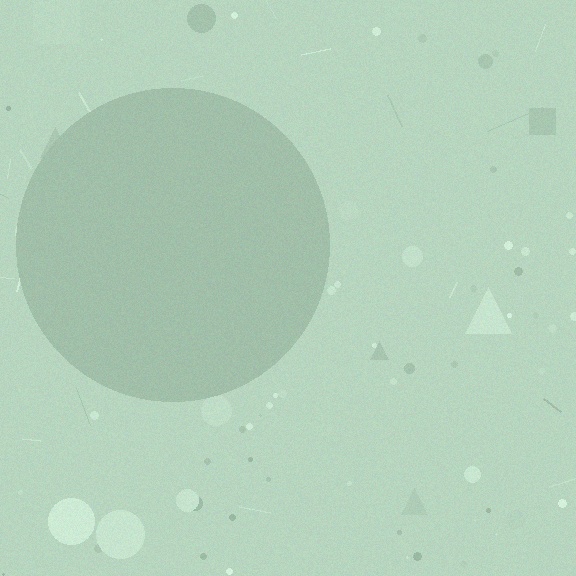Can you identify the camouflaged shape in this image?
The camouflaged shape is a circle.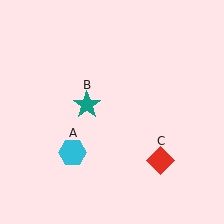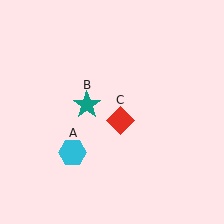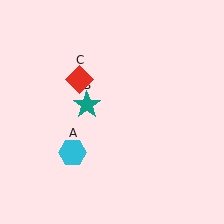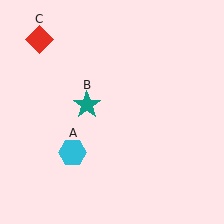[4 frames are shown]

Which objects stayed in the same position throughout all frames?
Cyan hexagon (object A) and teal star (object B) remained stationary.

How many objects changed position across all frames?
1 object changed position: red diamond (object C).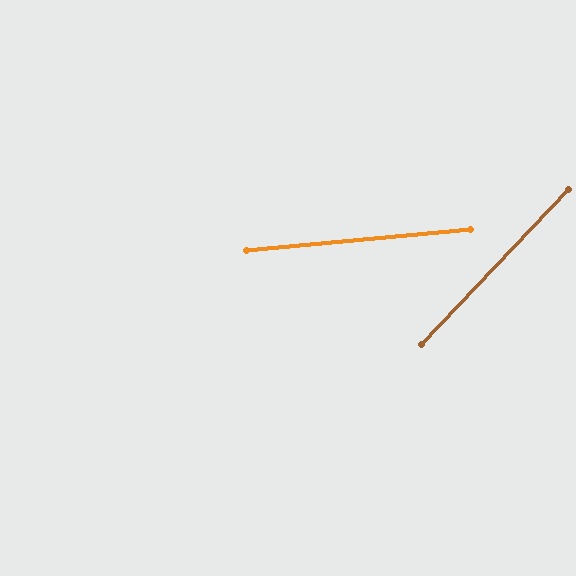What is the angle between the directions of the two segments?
Approximately 41 degrees.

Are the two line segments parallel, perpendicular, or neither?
Neither parallel nor perpendicular — they differ by about 41°.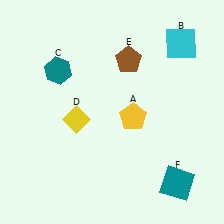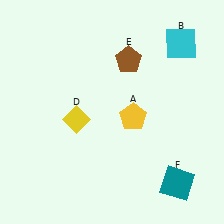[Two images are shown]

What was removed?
The teal hexagon (C) was removed in Image 2.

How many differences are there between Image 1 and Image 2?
There is 1 difference between the two images.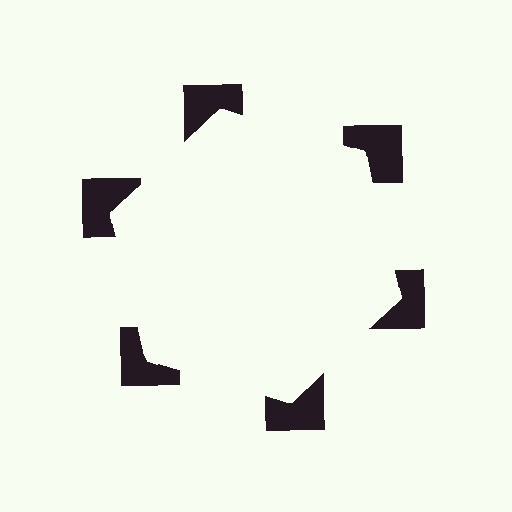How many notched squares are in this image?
There are 6 — one at each vertex of the illusory hexagon.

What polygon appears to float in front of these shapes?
An illusory hexagon — its edges are inferred from the aligned wedge cuts in the notched squares, not physically drawn.